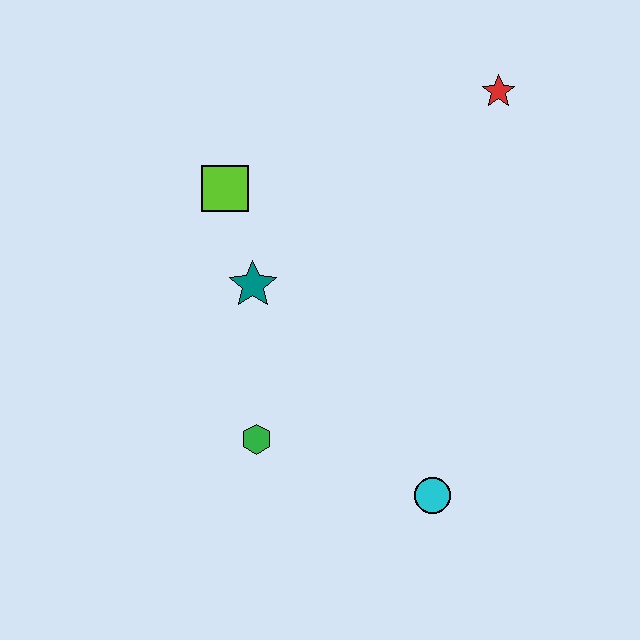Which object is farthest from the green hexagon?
The red star is farthest from the green hexagon.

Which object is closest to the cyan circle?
The green hexagon is closest to the cyan circle.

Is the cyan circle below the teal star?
Yes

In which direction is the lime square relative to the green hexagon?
The lime square is above the green hexagon.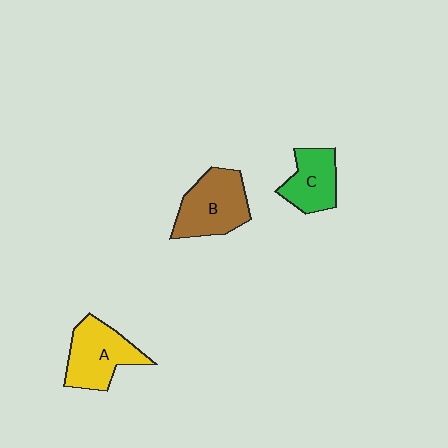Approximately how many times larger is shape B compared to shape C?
Approximately 1.4 times.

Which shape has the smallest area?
Shape C (green).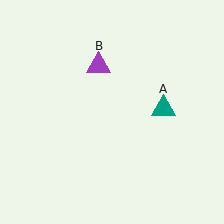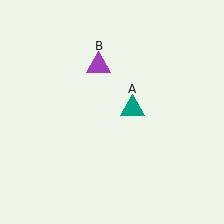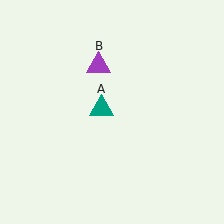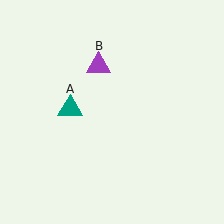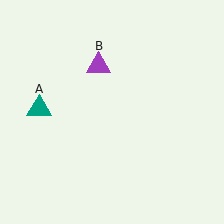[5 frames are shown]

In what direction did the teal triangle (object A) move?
The teal triangle (object A) moved left.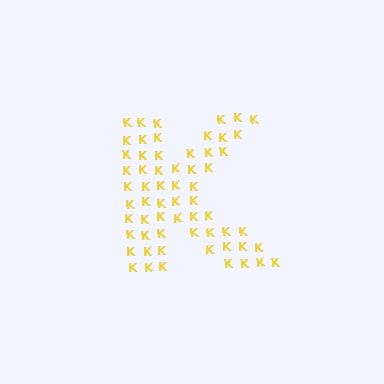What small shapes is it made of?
It is made of small letter K's.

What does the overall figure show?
The overall figure shows the letter K.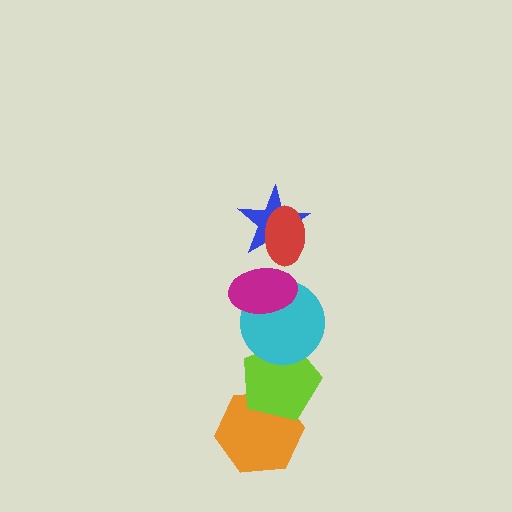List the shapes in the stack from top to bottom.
From top to bottom: the red ellipse, the blue star, the magenta ellipse, the cyan circle, the lime pentagon, the orange hexagon.